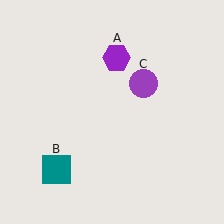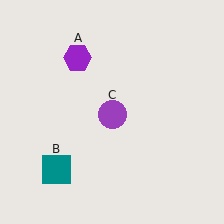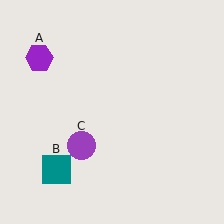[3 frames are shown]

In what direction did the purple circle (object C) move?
The purple circle (object C) moved down and to the left.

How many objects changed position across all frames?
2 objects changed position: purple hexagon (object A), purple circle (object C).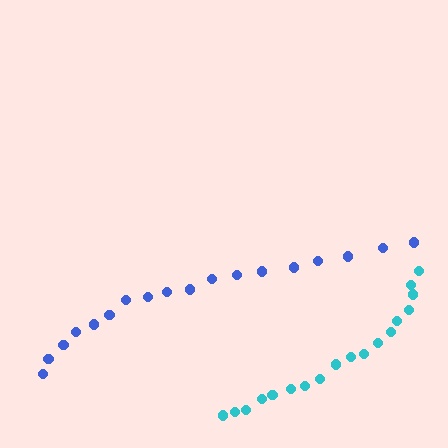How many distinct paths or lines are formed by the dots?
There are 2 distinct paths.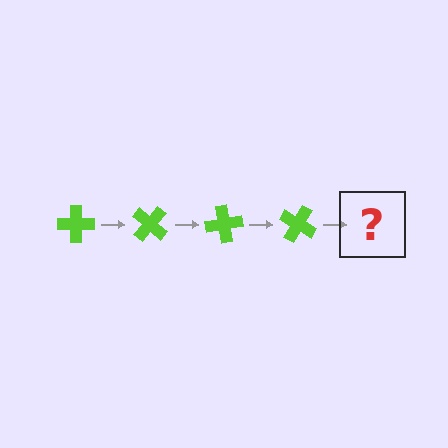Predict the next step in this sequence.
The next step is a lime cross rotated 160 degrees.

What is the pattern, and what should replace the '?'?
The pattern is that the cross rotates 40 degrees each step. The '?' should be a lime cross rotated 160 degrees.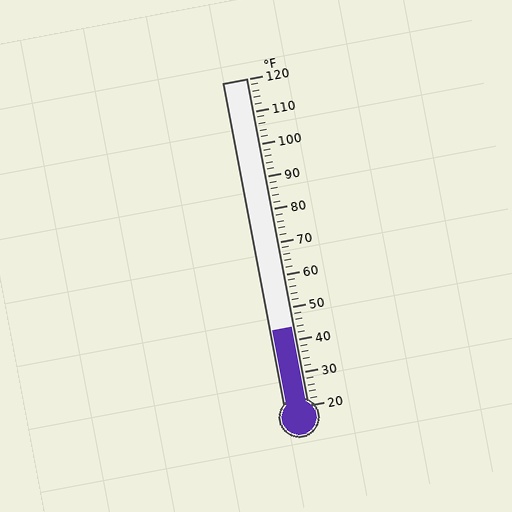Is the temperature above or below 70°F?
The temperature is below 70°F.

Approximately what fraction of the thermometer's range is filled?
The thermometer is filled to approximately 25% of its range.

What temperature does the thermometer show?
The thermometer shows approximately 44°F.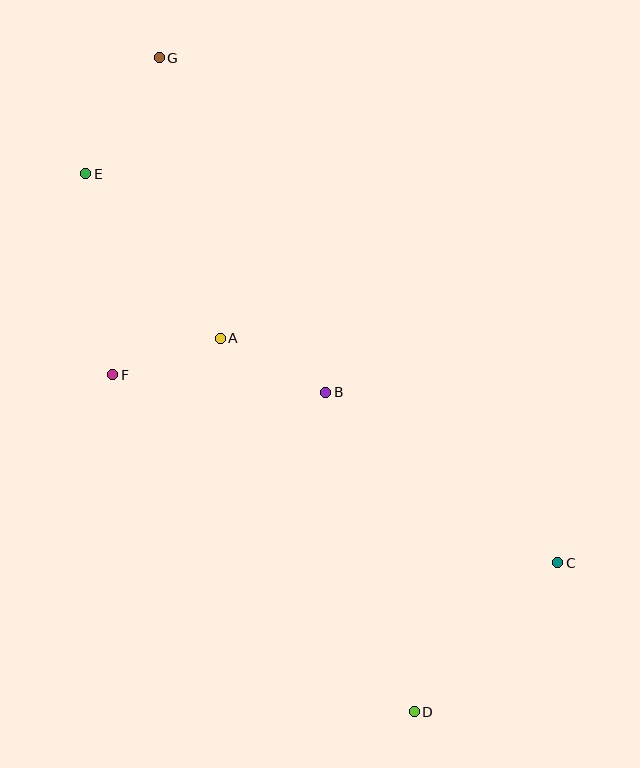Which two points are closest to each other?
Points A and F are closest to each other.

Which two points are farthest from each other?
Points D and G are farthest from each other.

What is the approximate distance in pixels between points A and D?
The distance between A and D is approximately 421 pixels.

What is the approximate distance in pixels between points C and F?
The distance between C and F is approximately 483 pixels.